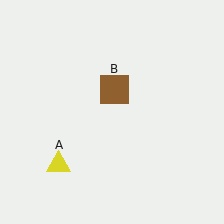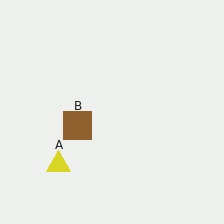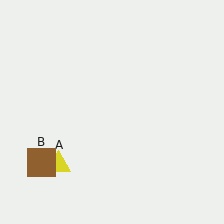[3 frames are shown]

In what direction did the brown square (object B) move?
The brown square (object B) moved down and to the left.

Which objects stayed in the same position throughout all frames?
Yellow triangle (object A) remained stationary.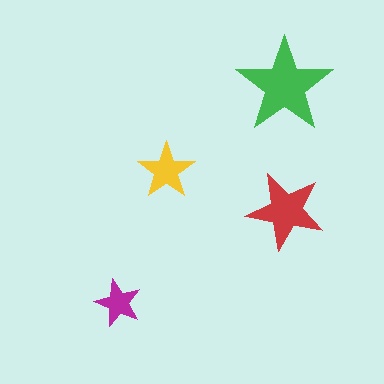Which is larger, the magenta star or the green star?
The green one.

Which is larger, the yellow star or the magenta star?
The yellow one.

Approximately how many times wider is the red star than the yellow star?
About 1.5 times wider.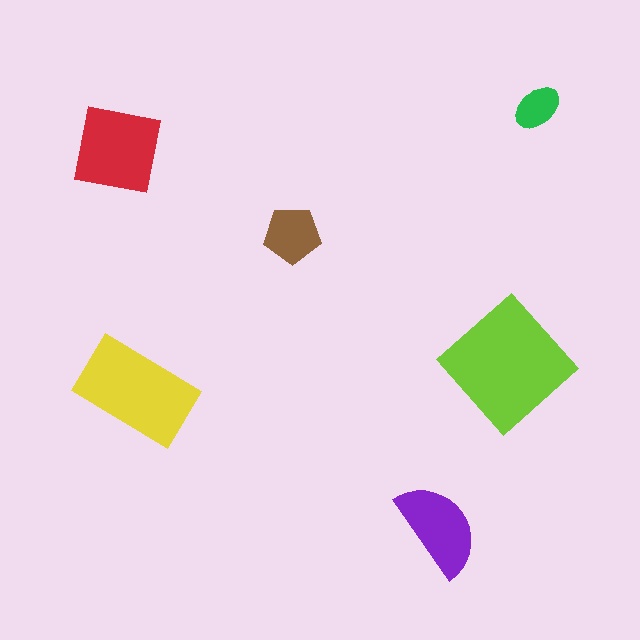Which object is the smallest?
The green ellipse.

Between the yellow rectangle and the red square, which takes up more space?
The yellow rectangle.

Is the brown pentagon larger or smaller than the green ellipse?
Larger.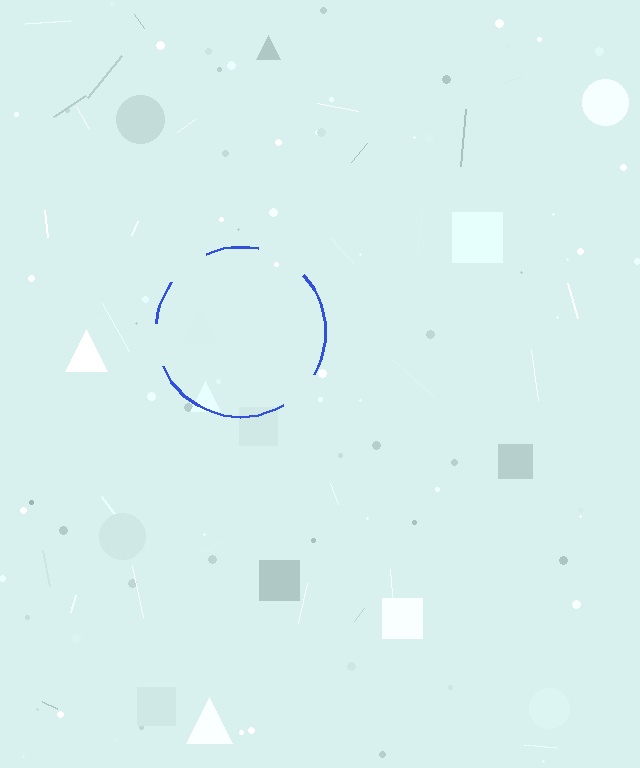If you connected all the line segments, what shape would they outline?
They would outline a circle.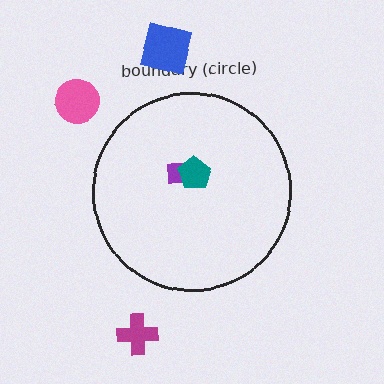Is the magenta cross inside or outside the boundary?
Outside.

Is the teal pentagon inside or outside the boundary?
Inside.